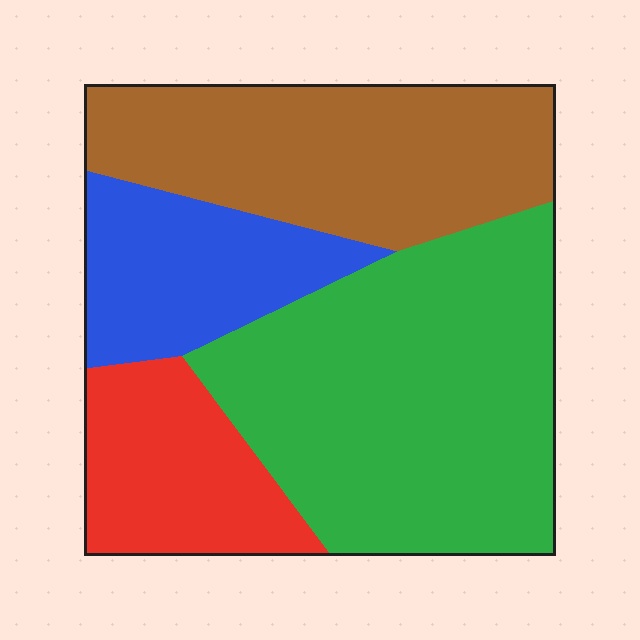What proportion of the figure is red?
Red covers around 15% of the figure.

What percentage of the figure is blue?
Blue takes up about one sixth (1/6) of the figure.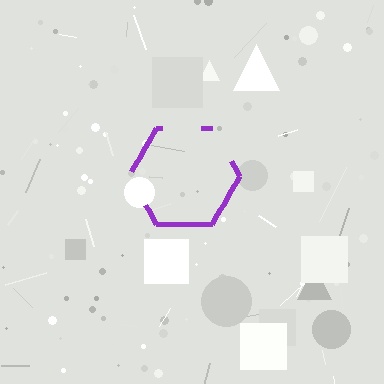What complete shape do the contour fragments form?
The contour fragments form a hexagon.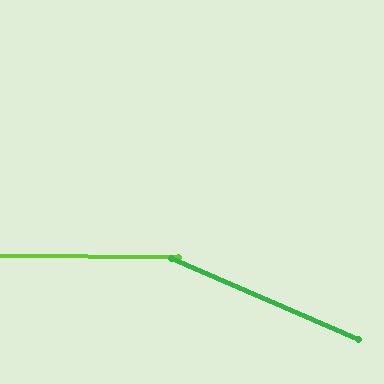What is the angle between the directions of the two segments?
Approximately 23 degrees.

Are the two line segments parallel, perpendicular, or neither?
Neither parallel nor perpendicular — they differ by about 23°.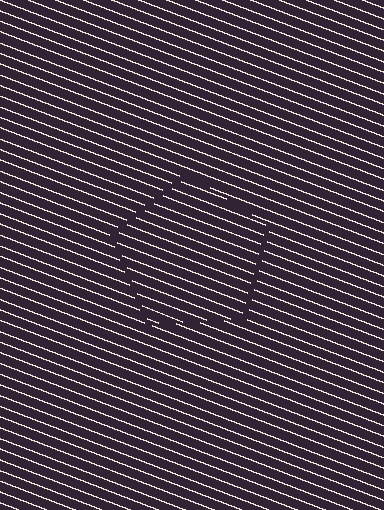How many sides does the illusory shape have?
5 sides — the line-ends trace a pentagon.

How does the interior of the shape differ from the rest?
The interior of the shape contains the same grating, shifted by half a period — the contour is defined by the phase discontinuity where line-ends from the inner and outer gratings abut.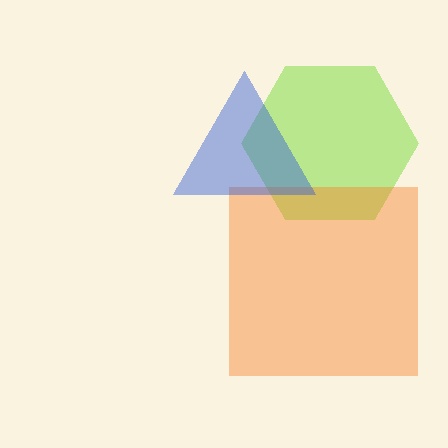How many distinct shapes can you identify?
There are 3 distinct shapes: a lime hexagon, an orange square, a blue triangle.